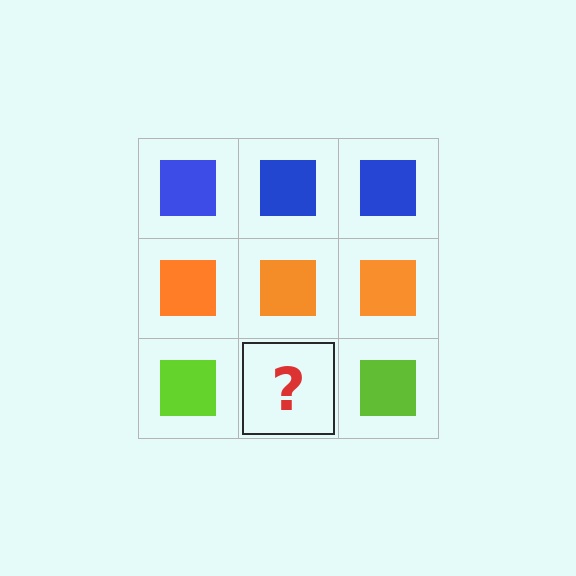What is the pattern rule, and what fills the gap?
The rule is that each row has a consistent color. The gap should be filled with a lime square.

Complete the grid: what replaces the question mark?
The question mark should be replaced with a lime square.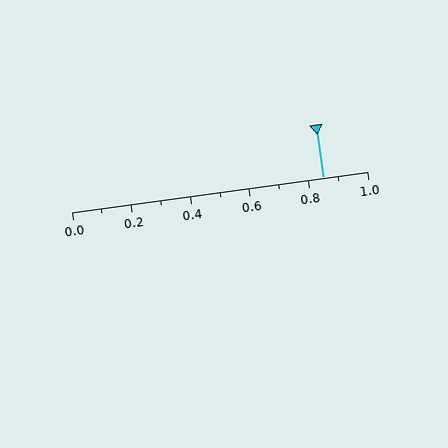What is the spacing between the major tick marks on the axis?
The major ticks are spaced 0.2 apart.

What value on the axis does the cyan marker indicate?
The marker indicates approximately 0.85.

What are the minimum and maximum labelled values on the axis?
The axis runs from 0.0 to 1.0.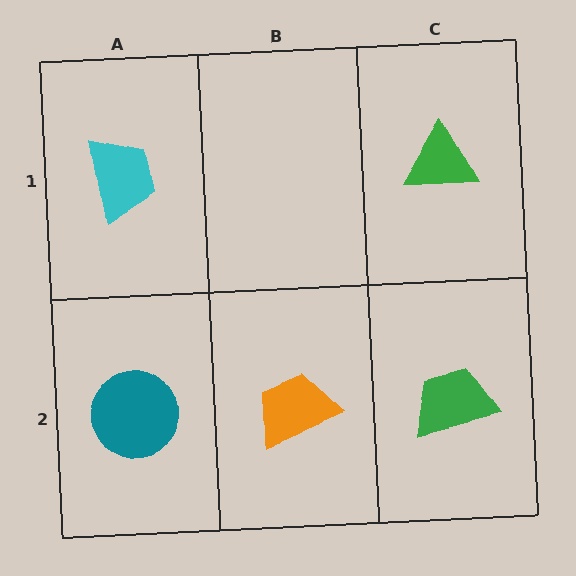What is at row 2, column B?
An orange trapezoid.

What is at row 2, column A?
A teal circle.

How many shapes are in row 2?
3 shapes.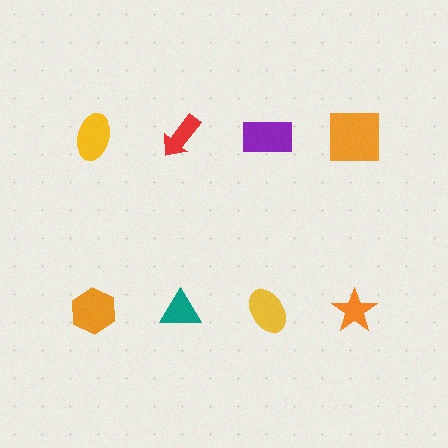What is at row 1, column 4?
An orange square.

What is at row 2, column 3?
A yellow ellipse.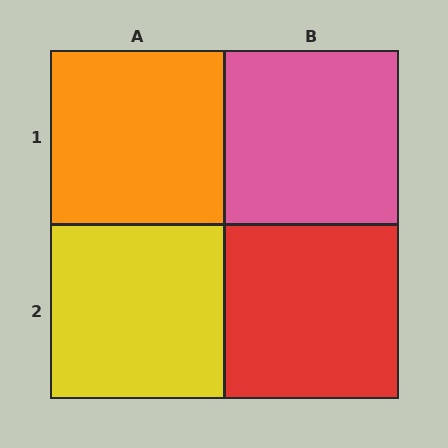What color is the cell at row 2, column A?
Yellow.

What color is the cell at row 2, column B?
Red.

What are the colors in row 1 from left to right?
Orange, pink.